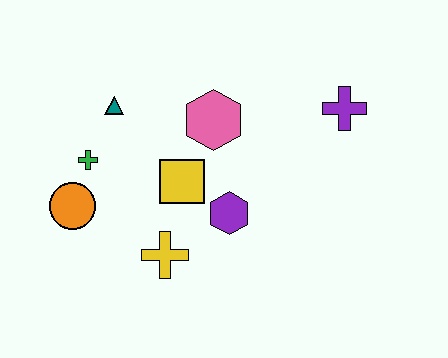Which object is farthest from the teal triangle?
The purple cross is farthest from the teal triangle.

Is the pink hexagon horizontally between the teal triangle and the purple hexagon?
Yes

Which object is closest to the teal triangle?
The green cross is closest to the teal triangle.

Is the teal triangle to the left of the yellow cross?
Yes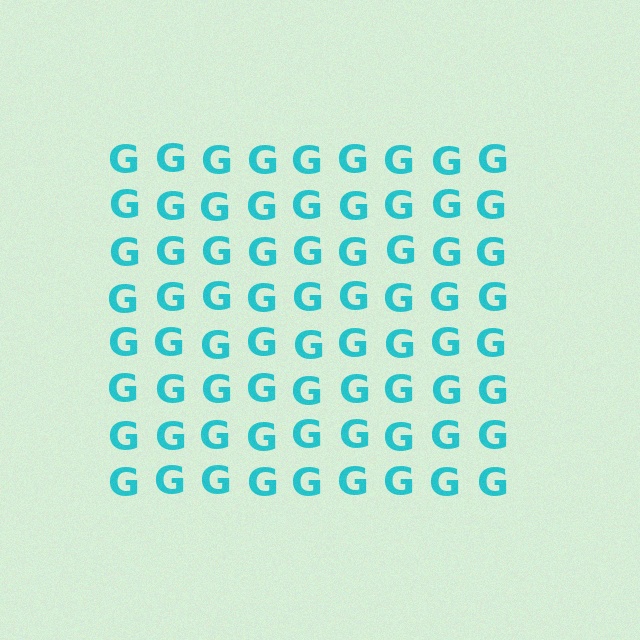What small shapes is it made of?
It is made of small letter G's.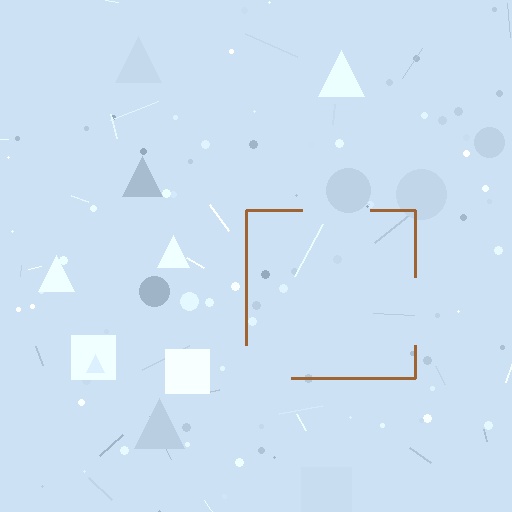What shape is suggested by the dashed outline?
The dashed outline suggests a square.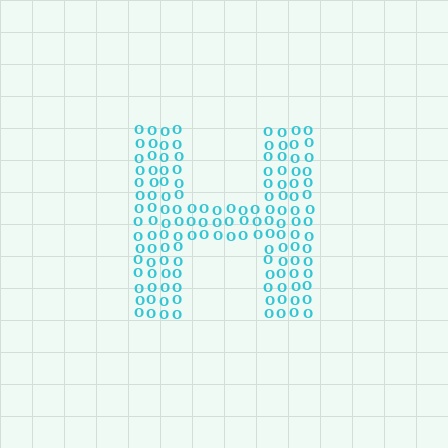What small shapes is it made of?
It is made of small letter O's.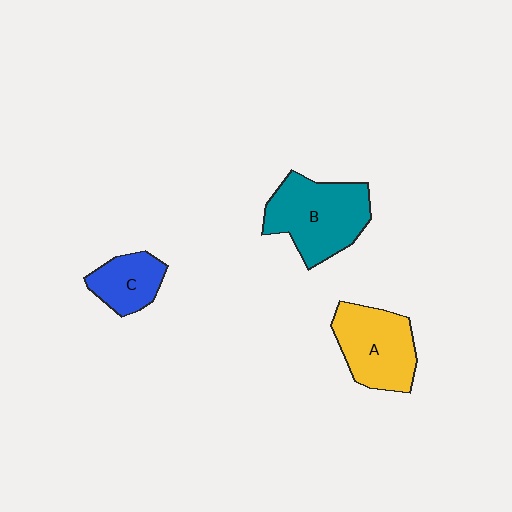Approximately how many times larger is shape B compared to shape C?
Approximately 1.9 times.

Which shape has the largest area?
Shape B (teal).